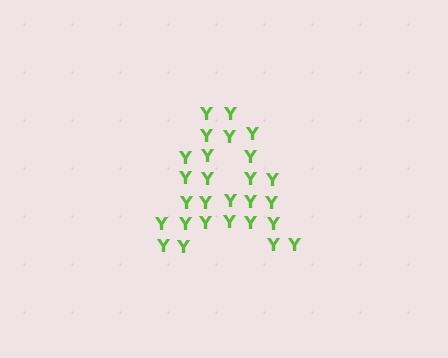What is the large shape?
The large shape is the letter A.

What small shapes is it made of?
It is made of small letter Y's.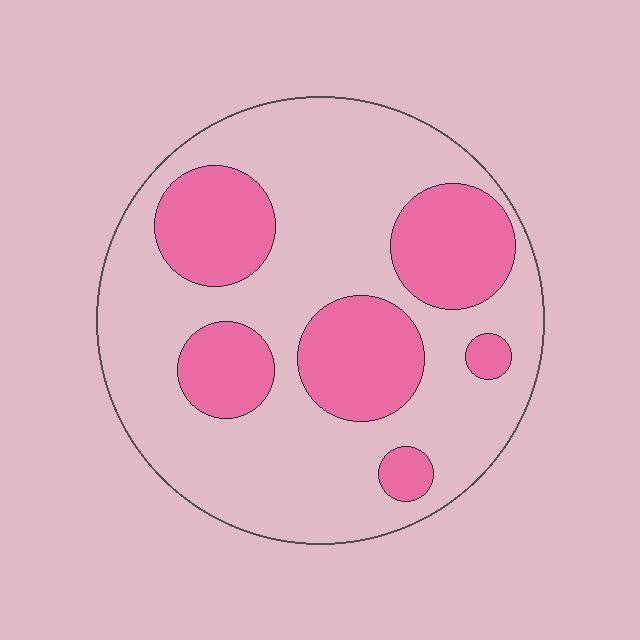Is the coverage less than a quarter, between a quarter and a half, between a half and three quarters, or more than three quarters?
Between a quarter and a half.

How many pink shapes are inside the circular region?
6.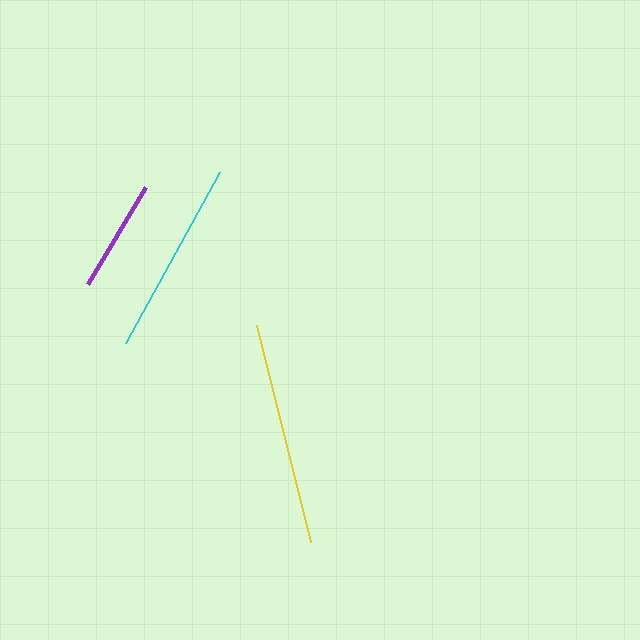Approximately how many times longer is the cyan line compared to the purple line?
The cyan line is approximately 1.7 times the length of the purple line.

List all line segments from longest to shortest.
From longest to shortest: yellow, cyan, purple.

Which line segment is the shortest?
The purple line is the shortest at approximately 113 pixels.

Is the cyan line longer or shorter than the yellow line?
The yellow line is longer than the cyan line.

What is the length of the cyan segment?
The cyan segment is approximately 195 pixels long.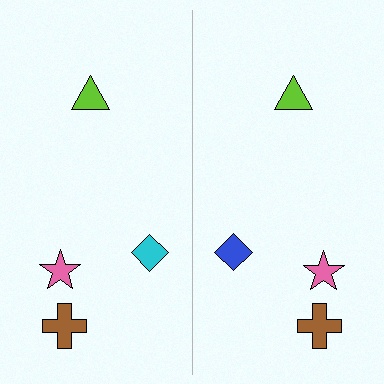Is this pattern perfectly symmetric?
No, the pattern is not perfectly symmetric. The blue diamond on the right side breaks the symmetry — its mirror counterpart is cyan.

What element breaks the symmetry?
The blue diamond on the right side breaks the symmetry — its mirror counterpart is cyan.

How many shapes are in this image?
There are 8 shapes in this image.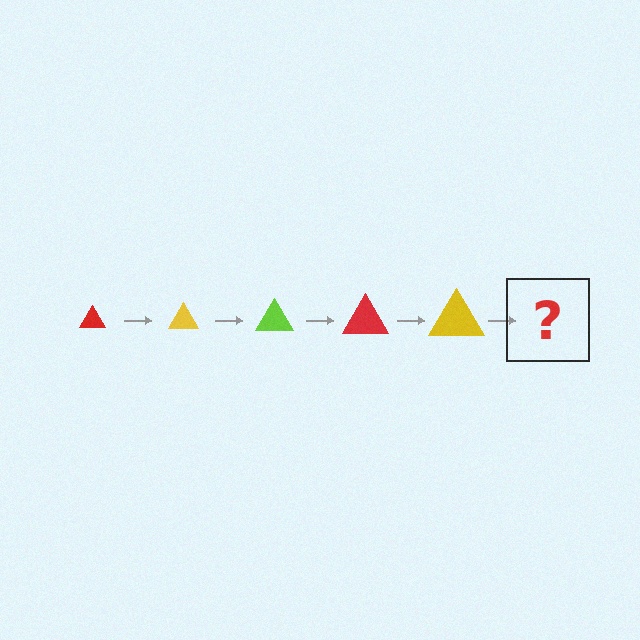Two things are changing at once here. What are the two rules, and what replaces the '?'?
The two rules are that the triangle grows larger each step and the color cycles through red, yellow, and lime. The '?' should be a lime triangle, larger than the previous one.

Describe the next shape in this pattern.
It should be a lime triangle, larger than the previous one.